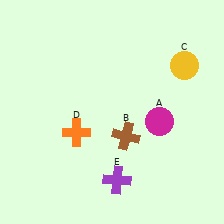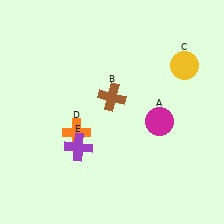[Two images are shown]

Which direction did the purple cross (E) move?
The purple cross (E) moved left.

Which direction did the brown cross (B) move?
The brown cross (B) moved up.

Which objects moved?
The objects that moved are: the brown cross (B), the purple cross (E).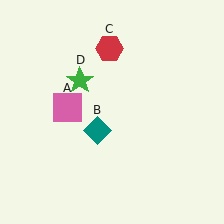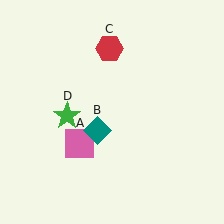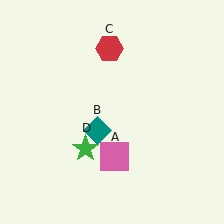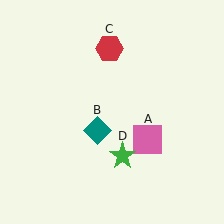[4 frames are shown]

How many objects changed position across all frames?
2 objects changed position: pink square (object A), green star (object D).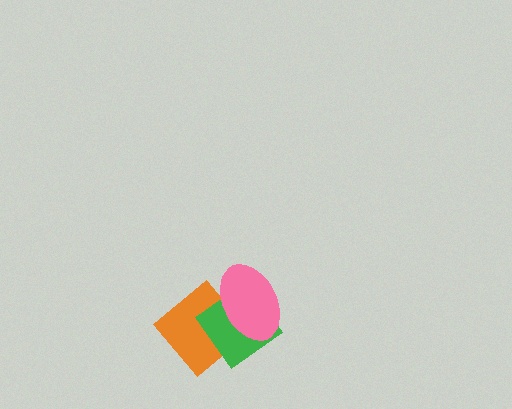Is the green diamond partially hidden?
Yes, it is partially covered by another shape.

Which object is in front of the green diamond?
The pink ellipse is in front of the green diamond.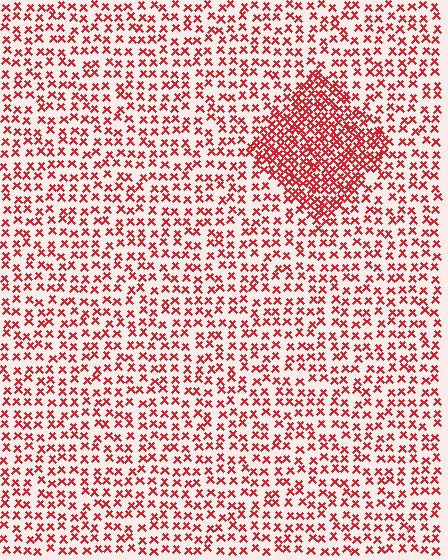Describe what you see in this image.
The image contains small red elements arranged at two different densities. A diamond-shaped region is visible where the elements are more densely packed than the surrounding area.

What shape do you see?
I see a diamond.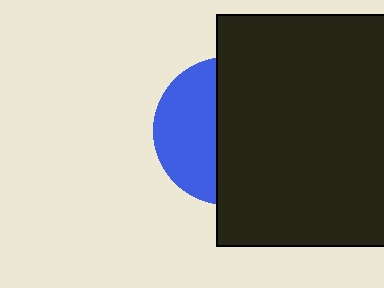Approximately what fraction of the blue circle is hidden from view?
Roughly 60% of the blue circle is hidden behind the black square.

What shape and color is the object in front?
The object in front is a black square.